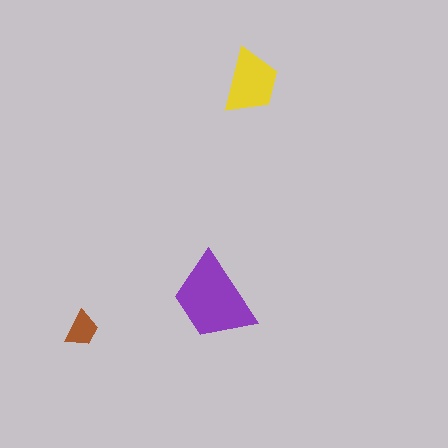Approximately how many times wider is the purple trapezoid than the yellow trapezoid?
About 1.5 times wider.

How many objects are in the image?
There are 3 objects in the image.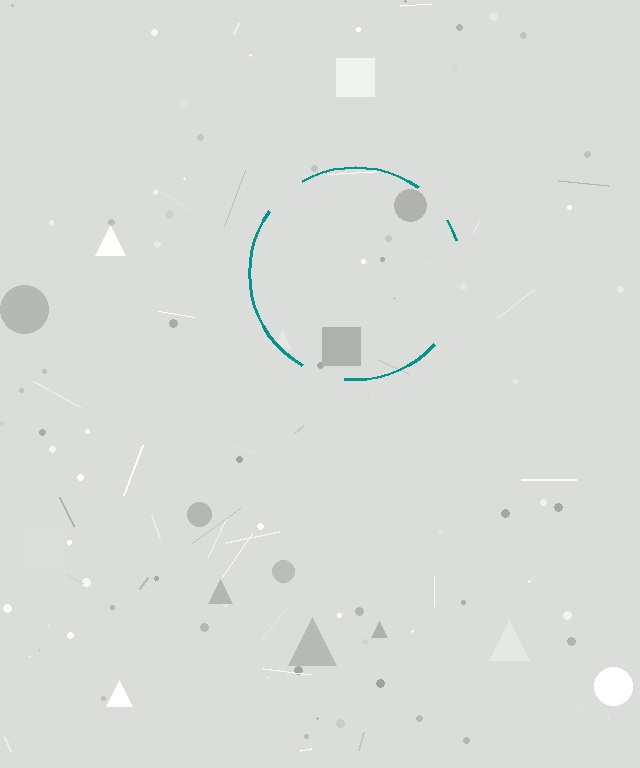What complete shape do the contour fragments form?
The contour fragments form a circle.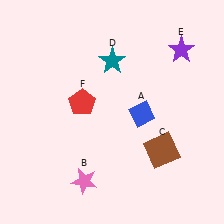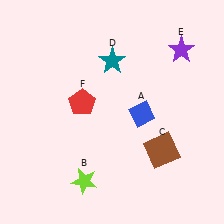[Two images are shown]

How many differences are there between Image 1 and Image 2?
There is 1 difference between the two images.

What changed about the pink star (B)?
In Image 1, B is pink. In Image 2, it changed to lime.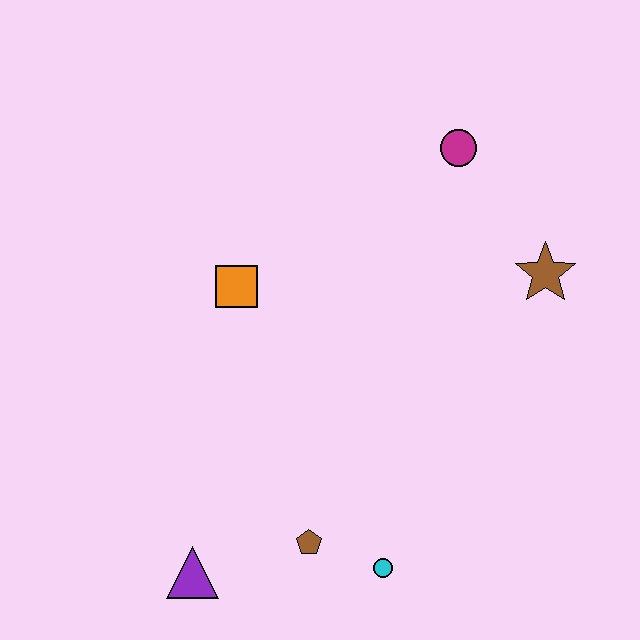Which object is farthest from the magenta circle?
The purple triangle is farthest from the magenta circle.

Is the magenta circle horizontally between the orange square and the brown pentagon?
No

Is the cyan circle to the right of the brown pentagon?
Yes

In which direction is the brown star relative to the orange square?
The brown star is to the right of the orange square.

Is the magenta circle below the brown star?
No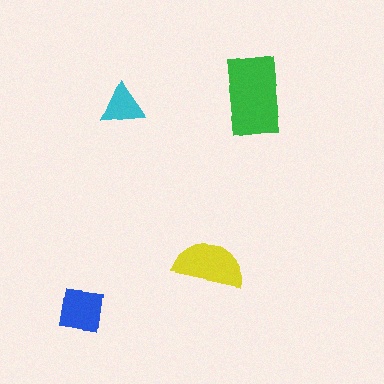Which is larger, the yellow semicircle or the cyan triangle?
The yellow semicircle.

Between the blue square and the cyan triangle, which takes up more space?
The blue square.